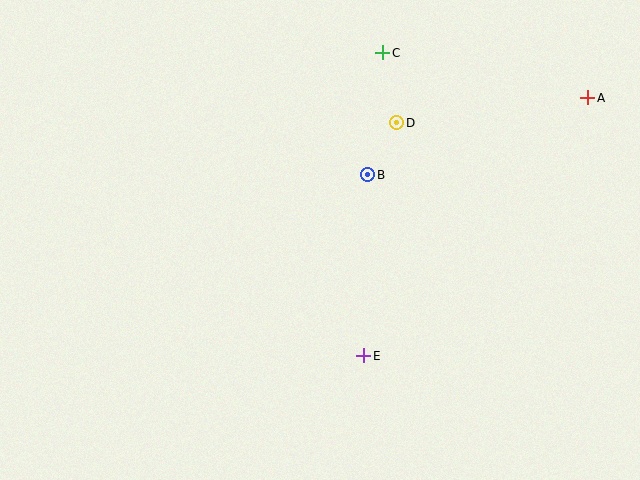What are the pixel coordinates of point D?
Point D is at (397, 123).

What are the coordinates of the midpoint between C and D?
The midpoint between C and D is at (390, 88).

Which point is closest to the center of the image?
Point B at (368, 175) is closest to the center.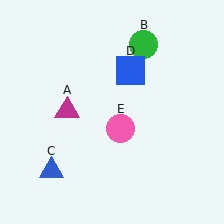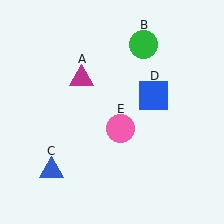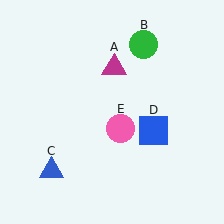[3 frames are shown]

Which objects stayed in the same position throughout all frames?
Green circle (object B) and blue triangle (object C) and pink circle (object E) remained stationary.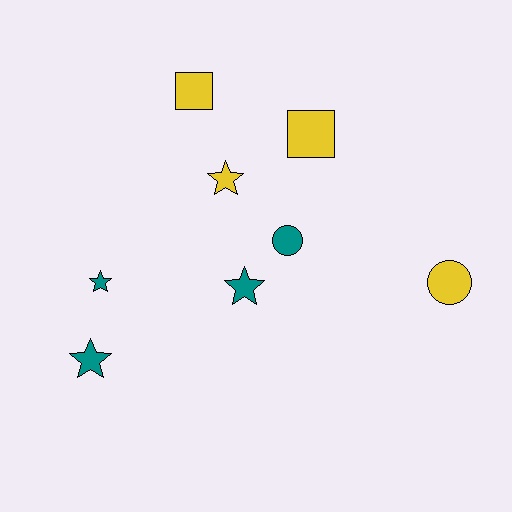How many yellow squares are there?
There are 2 yellow squares.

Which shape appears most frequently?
Star, with 4 objects.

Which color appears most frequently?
Yellow, with 4 objects.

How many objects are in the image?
There are 8 objects.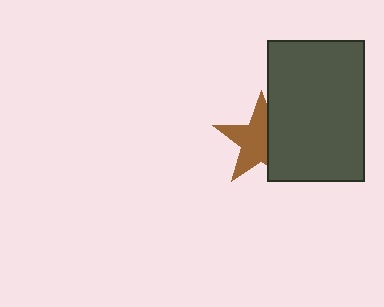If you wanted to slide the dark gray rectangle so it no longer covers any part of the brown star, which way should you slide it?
Slide it right — that is the most direct way to separate the two shapes.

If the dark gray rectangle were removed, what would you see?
You would see the complete brown star.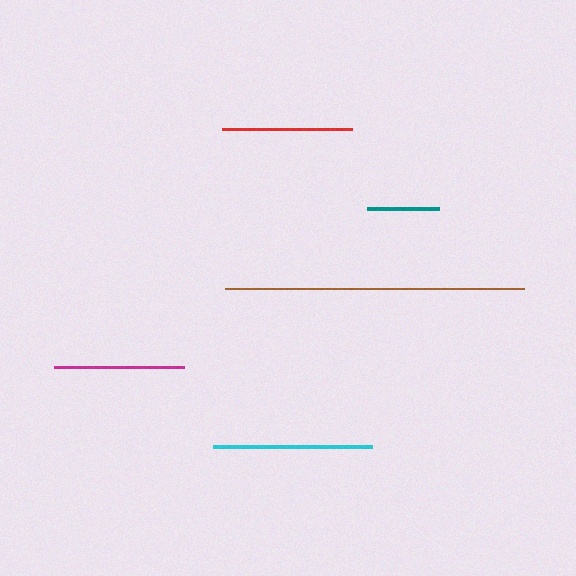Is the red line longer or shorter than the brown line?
The brown line is longer than the red line.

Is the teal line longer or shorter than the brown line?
The brown line is longer than the teal line.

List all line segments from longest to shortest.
From longest to shortest: brown, cyan, magenta, red, teal.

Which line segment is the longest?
The brown line is the longest at approximately 299 pixels.